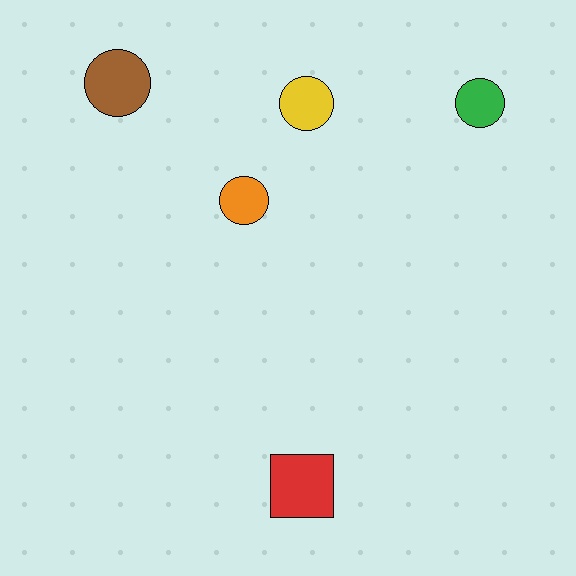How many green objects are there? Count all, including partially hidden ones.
There is 1 green object.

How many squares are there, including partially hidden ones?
There is 1 square.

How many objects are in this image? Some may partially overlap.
There are 5 objects.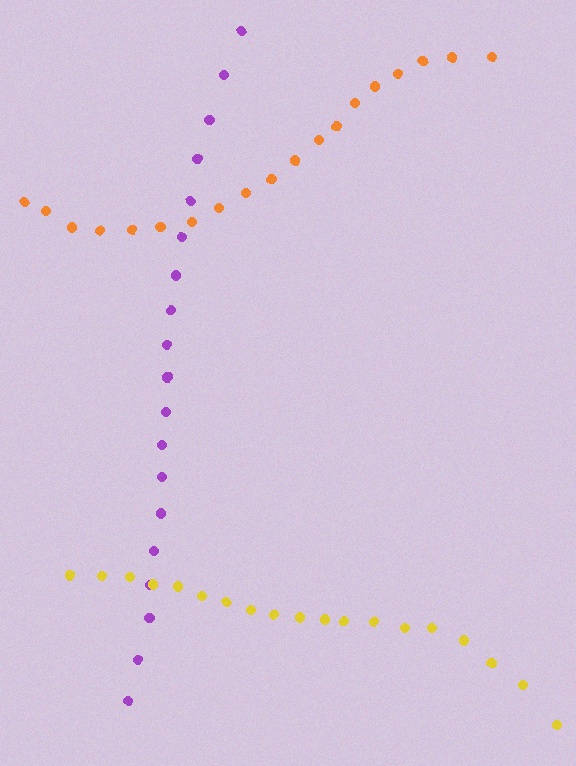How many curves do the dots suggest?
There are 3 distinct paths.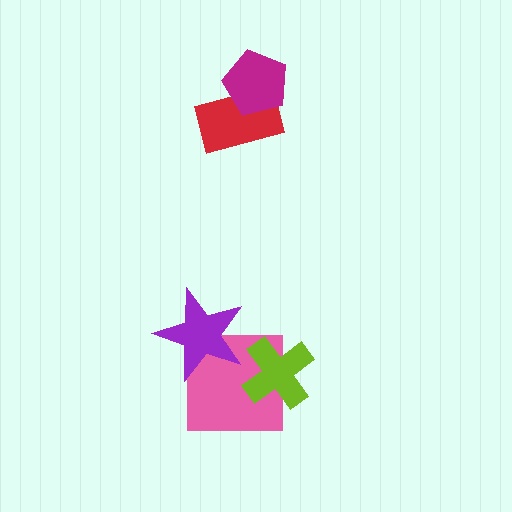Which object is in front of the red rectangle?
The magenta pentagon is in front of the red rectangle.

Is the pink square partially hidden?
Yes, it is partially covered by another shape.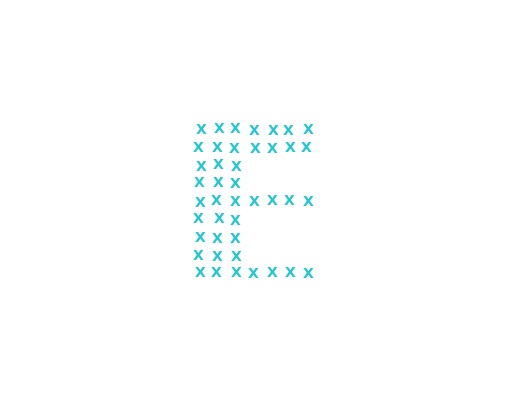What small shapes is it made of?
It is made of small letter X's.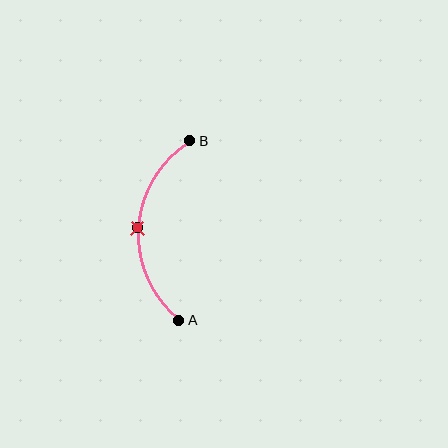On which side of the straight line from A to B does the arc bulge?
The arc bulges to the left of the straight line connecting A and B.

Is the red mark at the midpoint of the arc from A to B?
Yes. The red mark lies on the arc at equal arc-length from both A and B — it is the arc midpoint.